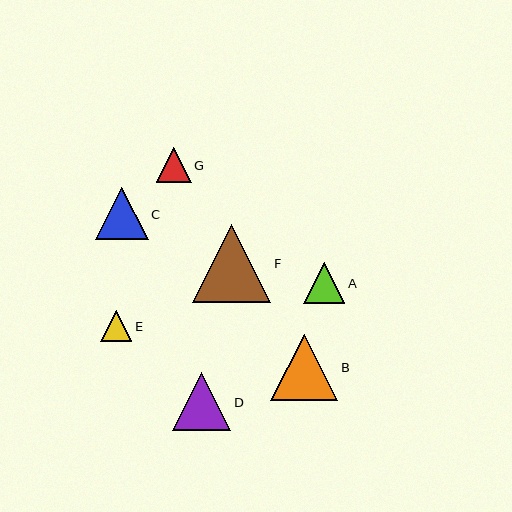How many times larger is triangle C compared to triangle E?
Triangle C is approximately 1.7 times the size of triangle E.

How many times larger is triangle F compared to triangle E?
Triangle F is approximately 2.5 times the size of triangle E.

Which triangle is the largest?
Triangle F is the largest with a size of approximately 78 pixels.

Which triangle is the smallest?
Triangle E is the smallest with a size of approximately 31 pixels.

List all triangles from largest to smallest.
From largest to smallest: F, B, D, C, A, G, E.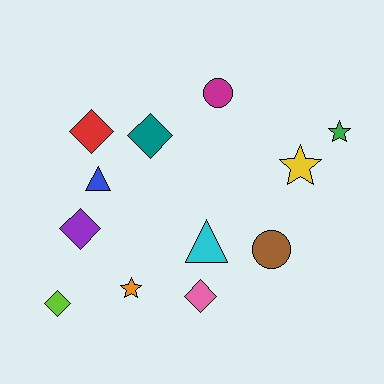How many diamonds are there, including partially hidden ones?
There are 5 diamonds.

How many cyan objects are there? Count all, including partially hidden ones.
There is 1 cyan object.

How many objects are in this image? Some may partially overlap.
There are 12 objects.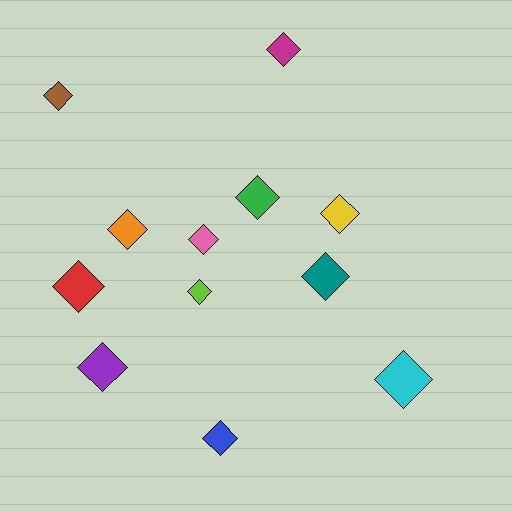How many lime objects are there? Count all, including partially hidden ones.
There is 1 lime object.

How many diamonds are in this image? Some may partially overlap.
There are 12 diamonds.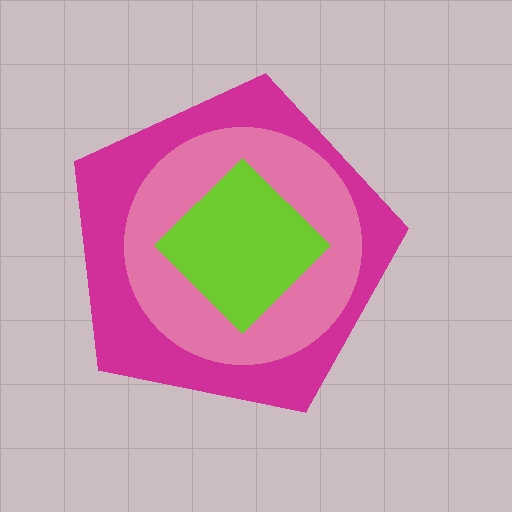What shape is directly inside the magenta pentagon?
The pink circle.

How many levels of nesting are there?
3.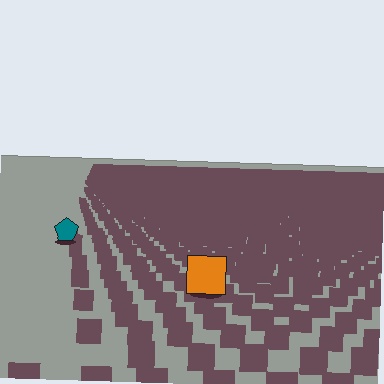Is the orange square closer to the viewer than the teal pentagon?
Yes. The orange square is closer — you can tell from the texture gradient: the ground texture is coarser near it.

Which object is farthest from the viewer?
The teal pentagon is farthest from the viewer. It appears smaller and the ground texture around it is denser.